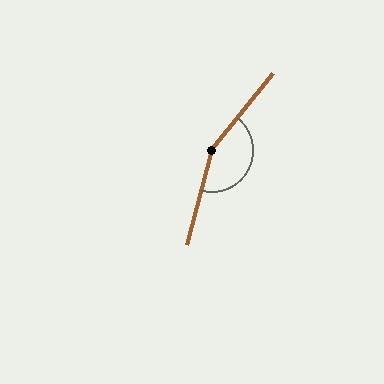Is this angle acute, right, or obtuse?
It is obtuse.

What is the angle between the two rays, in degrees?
Approximately 156 degrees.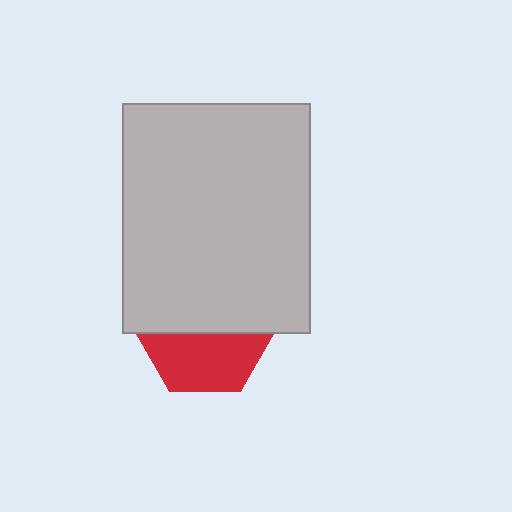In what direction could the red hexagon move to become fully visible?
The red hexagon could move down. That would shift it out from behind the light gray rectangle entirely.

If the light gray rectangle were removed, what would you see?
You would see the complete red hexagon.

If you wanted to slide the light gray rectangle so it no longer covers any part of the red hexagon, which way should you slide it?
Slide it up — that is the most direct way to separate the two shapes.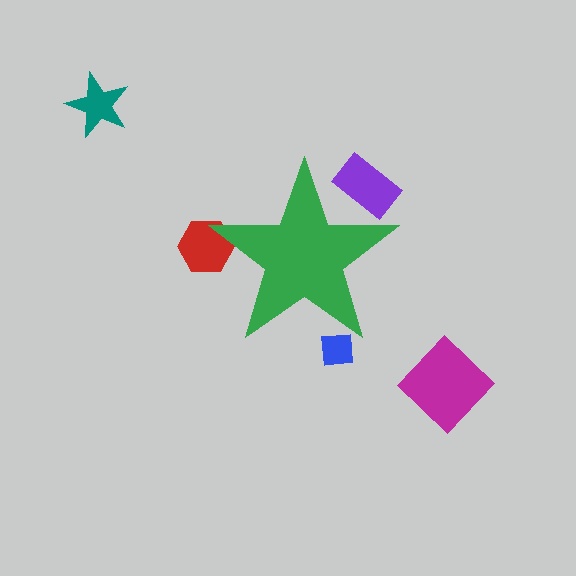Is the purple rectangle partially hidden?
Yes, the purple rectangle is partially hidden behind the green star.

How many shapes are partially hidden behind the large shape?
3 shapes are partially hidden.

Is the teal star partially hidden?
No, the teal star is fully visible.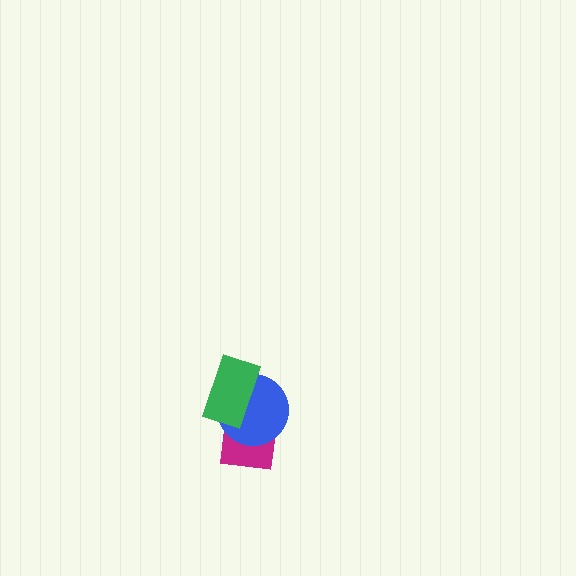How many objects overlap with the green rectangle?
2 objects overlap with the green rectangle.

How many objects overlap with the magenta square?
2 objects overlap with the magenta square.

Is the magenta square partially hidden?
Yes, it is partially covered by another shape.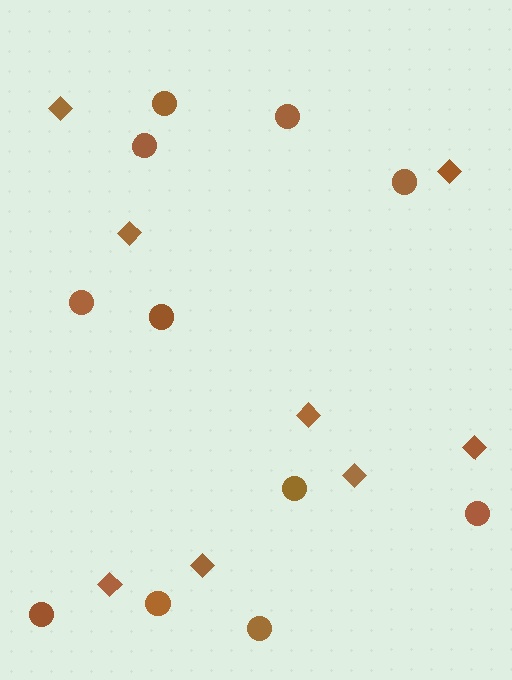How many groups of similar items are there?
There are 2 groups: one group of circles (11) and one group of diamonds (8).